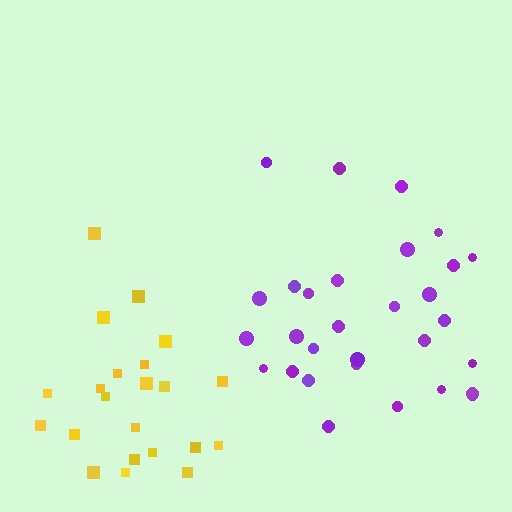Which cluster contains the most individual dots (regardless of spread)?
Purple (30).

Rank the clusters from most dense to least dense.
yellow, purple.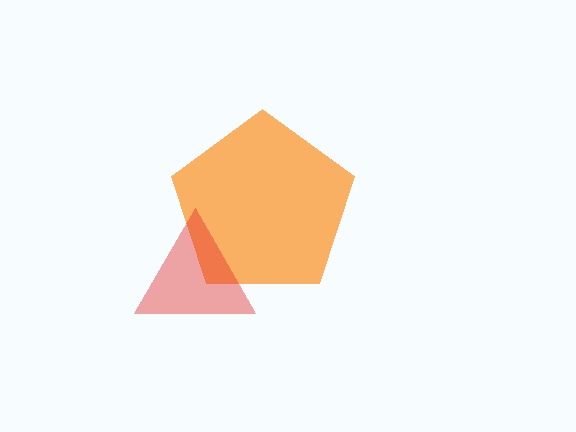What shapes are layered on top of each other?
The layered shapes are: an orange pentagon, a red triangle.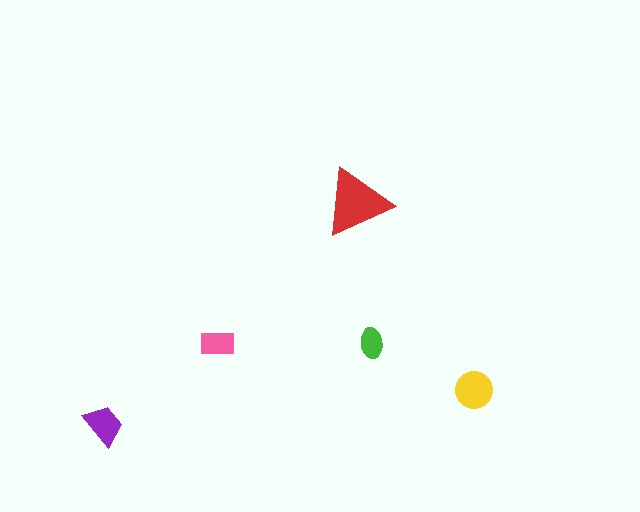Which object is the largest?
The red triangle.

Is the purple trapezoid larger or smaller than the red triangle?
Smaller.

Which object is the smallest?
The green ellipse.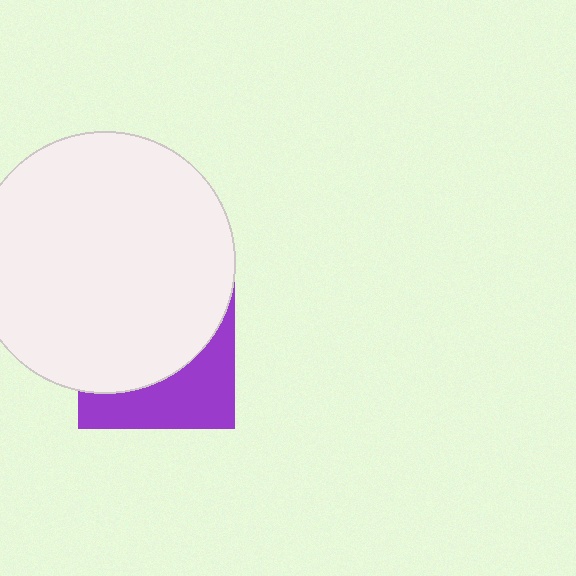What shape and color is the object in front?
The object in front is a white circle.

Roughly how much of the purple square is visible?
A small part of it is visible (roughly 37%).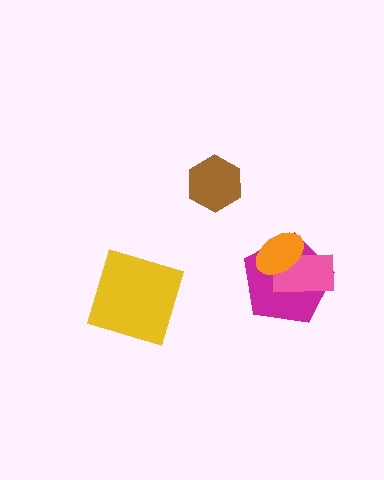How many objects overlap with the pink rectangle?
2 objects overlap with the pink rectangle.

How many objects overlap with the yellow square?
0 objects overlap with the yellow square.